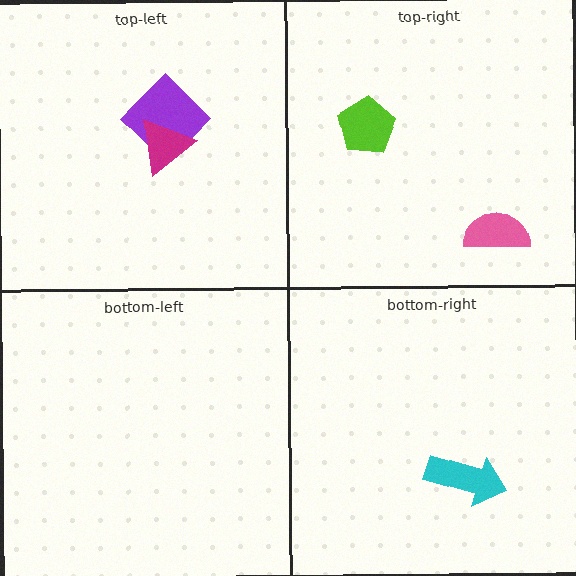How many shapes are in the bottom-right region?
1.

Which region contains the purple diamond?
The top-left region.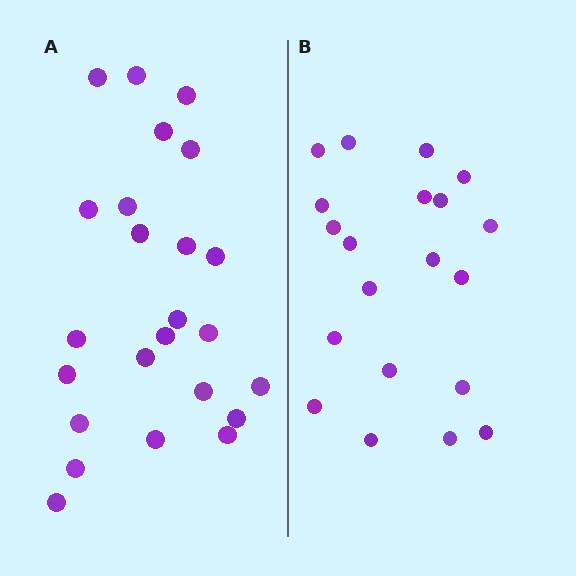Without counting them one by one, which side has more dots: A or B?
Region A (the left region) has more dots.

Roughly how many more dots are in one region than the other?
Region A has about 4 more dots than region B.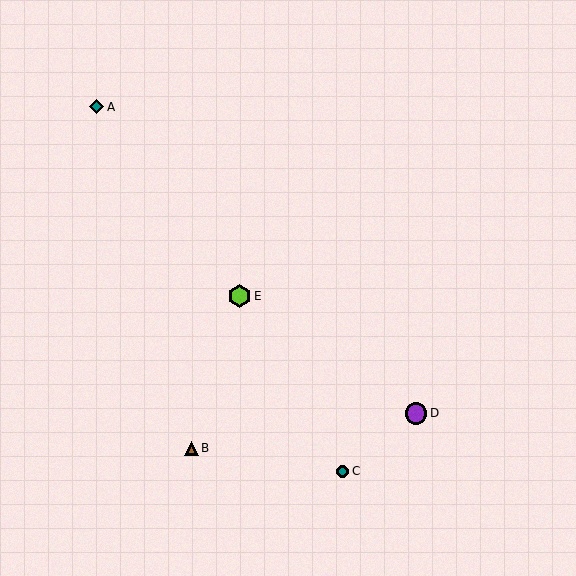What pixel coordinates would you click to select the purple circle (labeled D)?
Click at (416, 413) to select the purple circle D.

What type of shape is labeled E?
Shape E is a lime hexagon.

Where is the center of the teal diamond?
The center of the teal diamond is at (97, 107).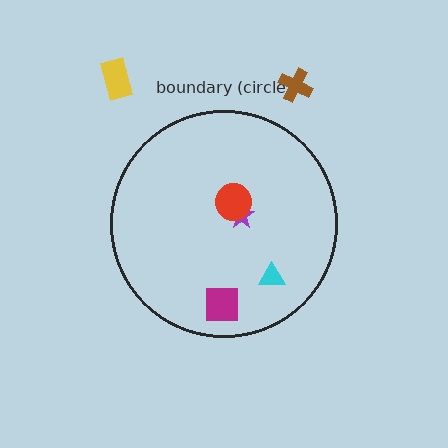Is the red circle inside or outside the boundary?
Inside.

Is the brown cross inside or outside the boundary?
Outside.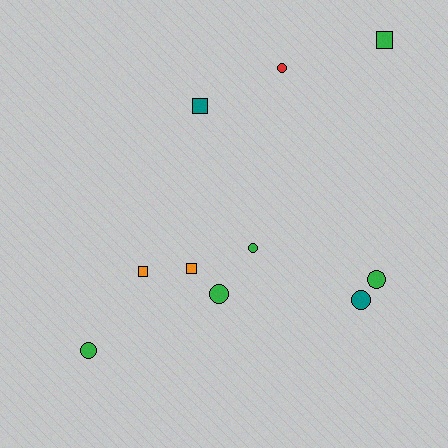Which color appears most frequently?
Green, with 5 objects.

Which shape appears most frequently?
Circle, with 6 objects.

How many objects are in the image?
There are 10 objects.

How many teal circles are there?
There is 1 teal circle.